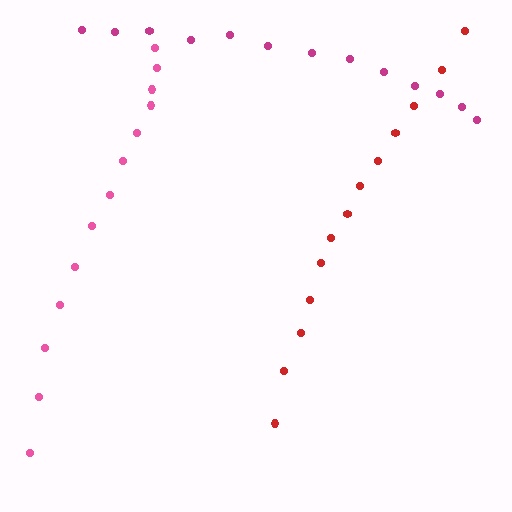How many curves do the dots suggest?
There are 3 distinct paths.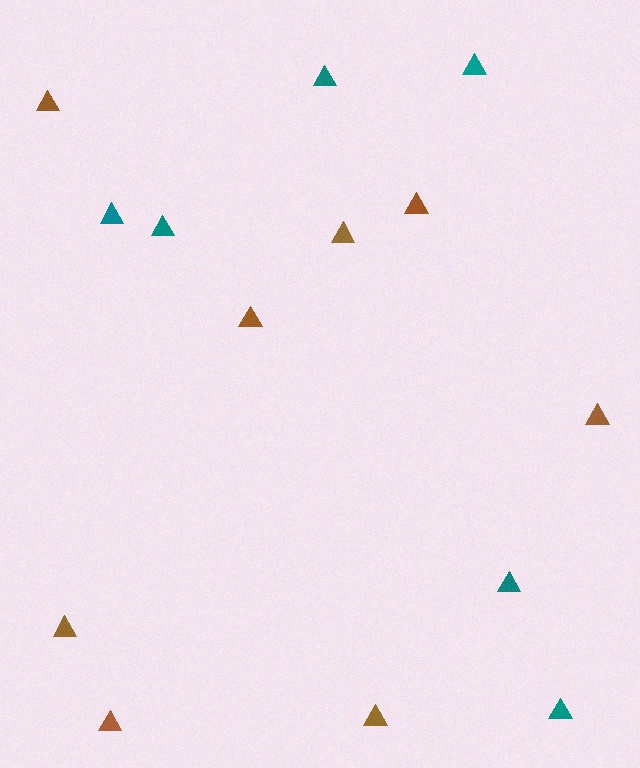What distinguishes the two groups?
There are 2 groups: one group of teal triangles (6) and one group of brown triangles (8).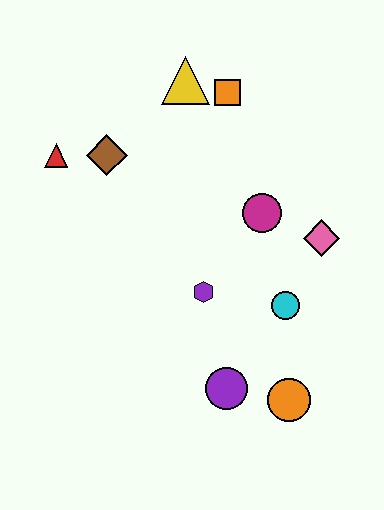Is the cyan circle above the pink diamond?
No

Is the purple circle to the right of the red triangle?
Yes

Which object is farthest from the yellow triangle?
The orange circle is farthest from the yellow triangle.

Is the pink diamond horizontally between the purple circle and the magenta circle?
No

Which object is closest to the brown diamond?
The red triangle is closest to the brown diamond.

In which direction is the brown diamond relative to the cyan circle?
The brown diamond is to the left of the cyan circle.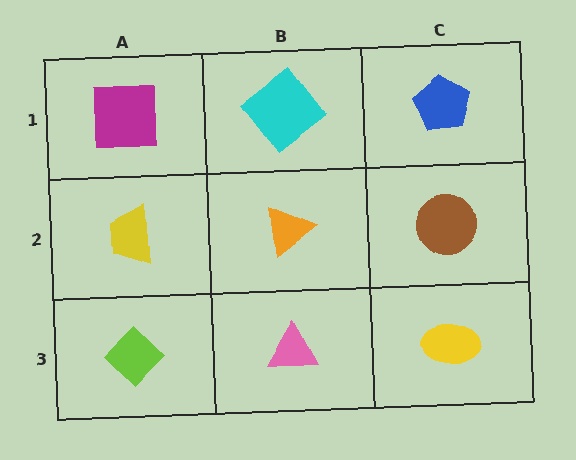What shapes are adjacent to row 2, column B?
A cyan diamond (row 1, column B), a pink triangle (row 3, column B), a yellow trapezoid (row 2, column A), a brown circle (row 2, column C).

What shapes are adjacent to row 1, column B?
An orange triangle (row 2, column B), a magenta square (row 1, column A), a blue pentagon (row 1, column C).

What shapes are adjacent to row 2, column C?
A blue pentagon (row 1, column C), a yellow ellipse (row 3, column C), an orange triangle (row 2, column B).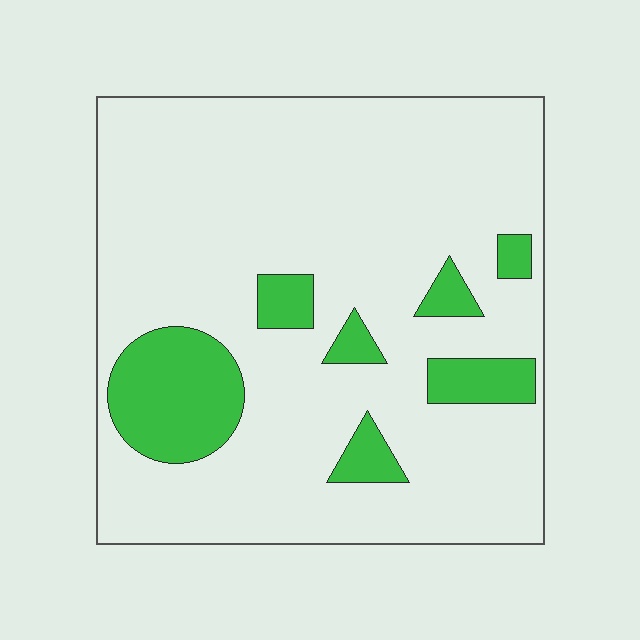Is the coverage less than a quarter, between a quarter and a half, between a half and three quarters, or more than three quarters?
Less than a quarter.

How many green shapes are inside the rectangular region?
7.